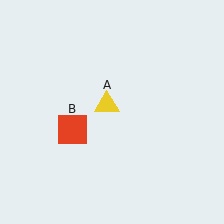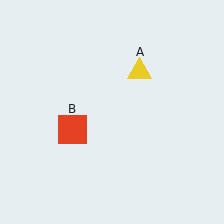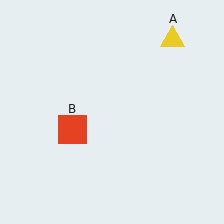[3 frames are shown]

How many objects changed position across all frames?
1 object changed position: yellow triangle (object A).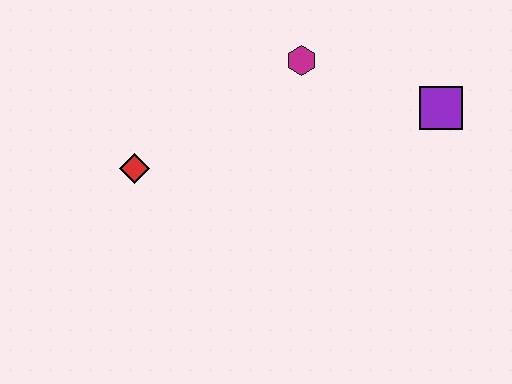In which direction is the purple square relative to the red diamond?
The purple square is to the right of the red diamond.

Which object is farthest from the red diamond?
The purple square is farthest from the red diamond.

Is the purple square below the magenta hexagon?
Yes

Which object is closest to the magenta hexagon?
The purple square is closest to the magenta hexagon.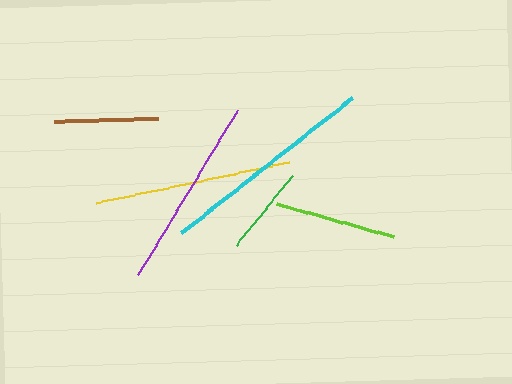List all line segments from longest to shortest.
From longest to shortest: cyan, yellow, purple, lime, brown, green.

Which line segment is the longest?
The cyan line is the longest at approximately 218 pixels.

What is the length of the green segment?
The green segment is approximately 89 pixels long.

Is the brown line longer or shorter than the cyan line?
The cyan line is longer than the brown line.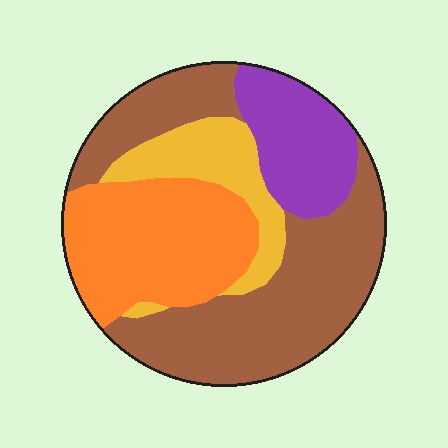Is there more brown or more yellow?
Brown.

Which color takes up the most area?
Brown, at roughly 45%.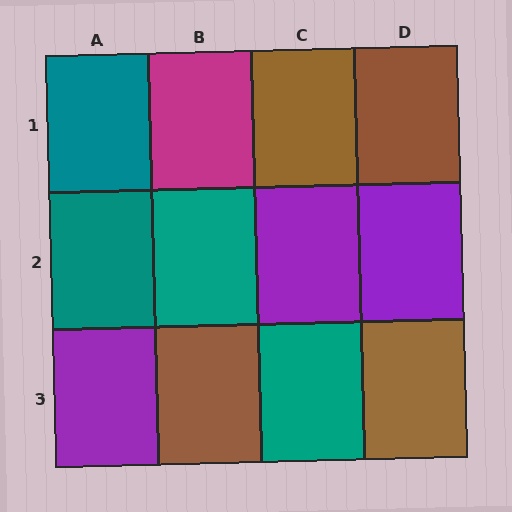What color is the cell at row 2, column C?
Purple.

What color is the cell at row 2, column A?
Teal.